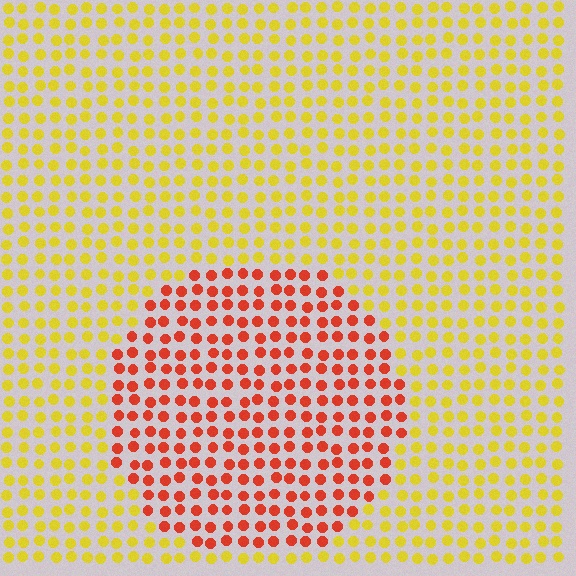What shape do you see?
I see a circle.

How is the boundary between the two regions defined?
The boundary is defined purely by a slight shift in hue (about 50 degrees). Spacing, size, and orientation are identical on both sides.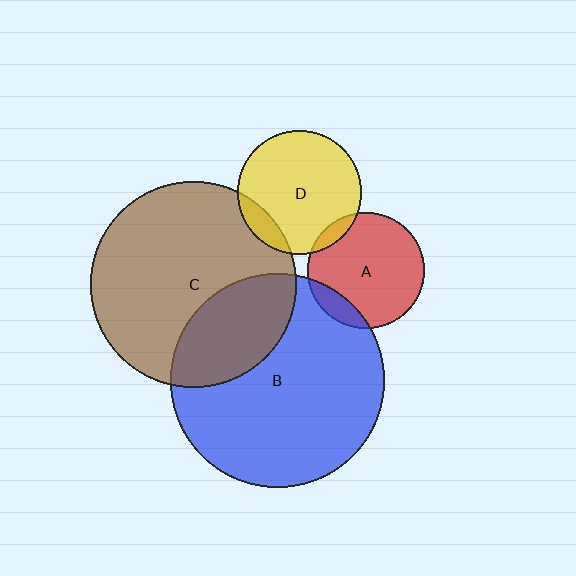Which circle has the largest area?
Circle B (blue).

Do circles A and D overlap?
Yes.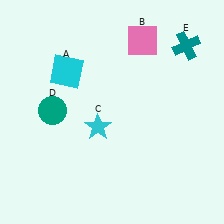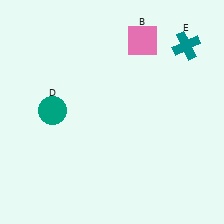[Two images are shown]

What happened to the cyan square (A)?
The cyan square (A) was removed in Image 2. It was in the top-left area of Image 1.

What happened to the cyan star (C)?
The cyan star (C) was removed in Image 2. It was in the bottom-left area of Image 1.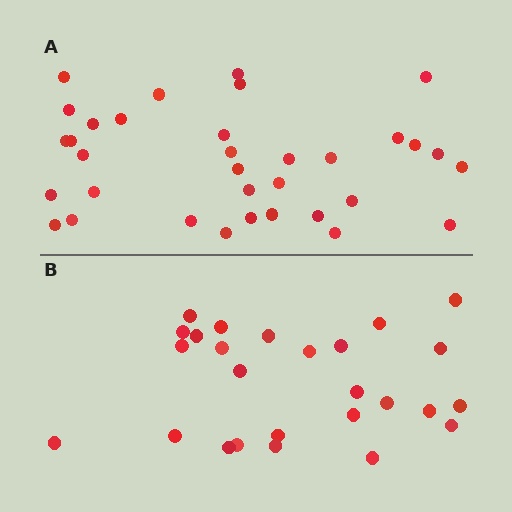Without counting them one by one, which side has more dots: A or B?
Region A (the top region) has more dots.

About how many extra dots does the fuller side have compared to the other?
Region A has roughly 8 or so more dots than region B.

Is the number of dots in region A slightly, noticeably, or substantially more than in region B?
Region A has noticeably more, but not dramatically so. The ratio is roughly 1.3 to 1.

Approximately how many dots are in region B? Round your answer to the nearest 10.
About 30 dots. (The exact count is 26, which rounds to 30.)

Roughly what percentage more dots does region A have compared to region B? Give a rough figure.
About 30% more.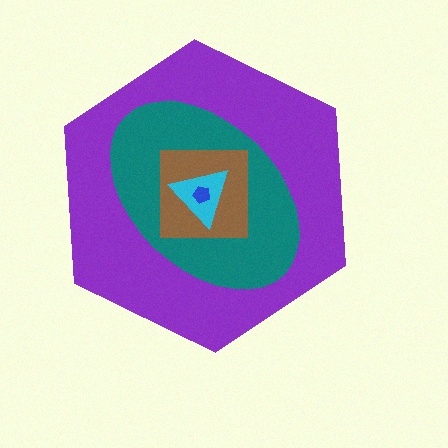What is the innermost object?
The blue pentagon.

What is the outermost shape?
The purple hexagon.